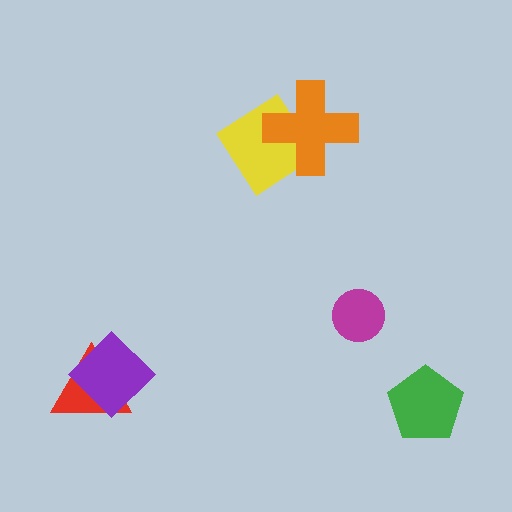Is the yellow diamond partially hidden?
Yes, it is partially covered by another shape.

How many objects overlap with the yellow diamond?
1 object overlaps with the yellow diamond.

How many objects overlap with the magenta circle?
0 objects overlap with the magenta circle.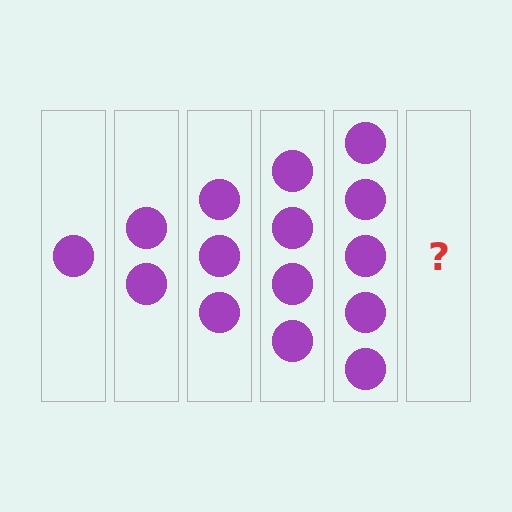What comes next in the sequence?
The next element should be 6 circles.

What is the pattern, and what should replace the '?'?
The pattern is that each step adds one more circle. The '?' should be 6 circles.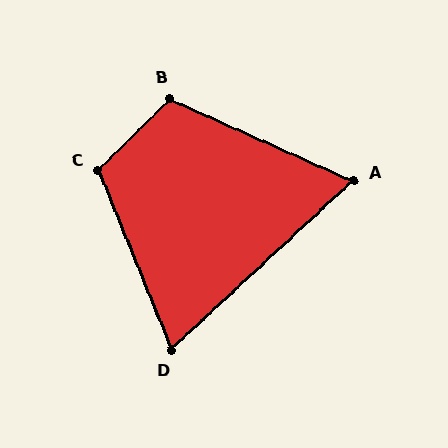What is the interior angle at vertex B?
Approximately 111 degrees (obtuse).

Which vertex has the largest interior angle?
C, at approximately 113 degrees.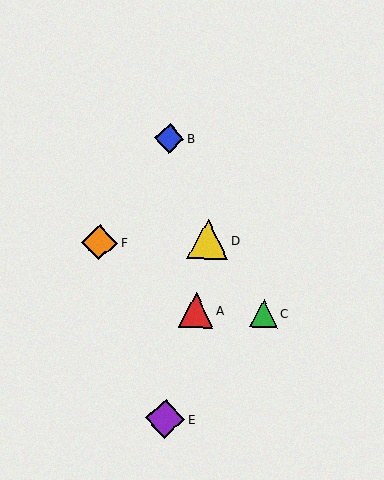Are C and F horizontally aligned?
No, C is at y≈313 and F is at y≈242.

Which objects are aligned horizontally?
Objects A, C are aligned horizontally.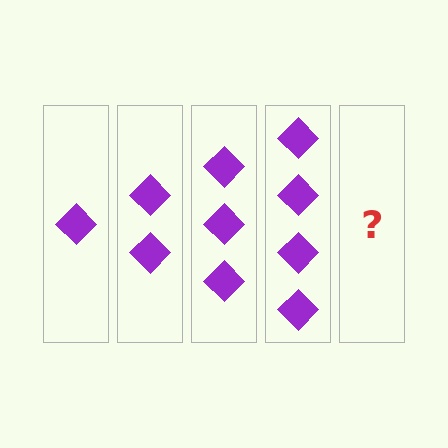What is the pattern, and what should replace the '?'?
The pattern is that each step adds one more diamond. The '?' should be 5 diamonds.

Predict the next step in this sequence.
The next step is 5 diamonds.